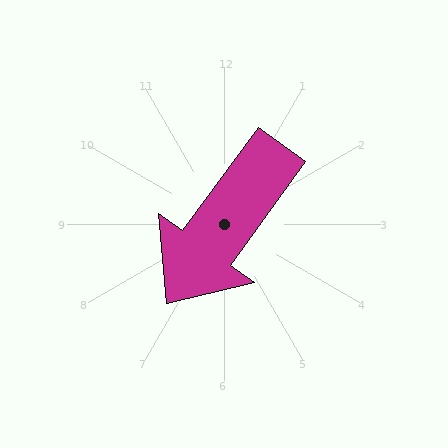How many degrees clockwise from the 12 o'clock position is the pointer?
Approximately 216 degrees.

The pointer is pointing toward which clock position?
Roughly 7 o'clock.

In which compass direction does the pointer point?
Southwest.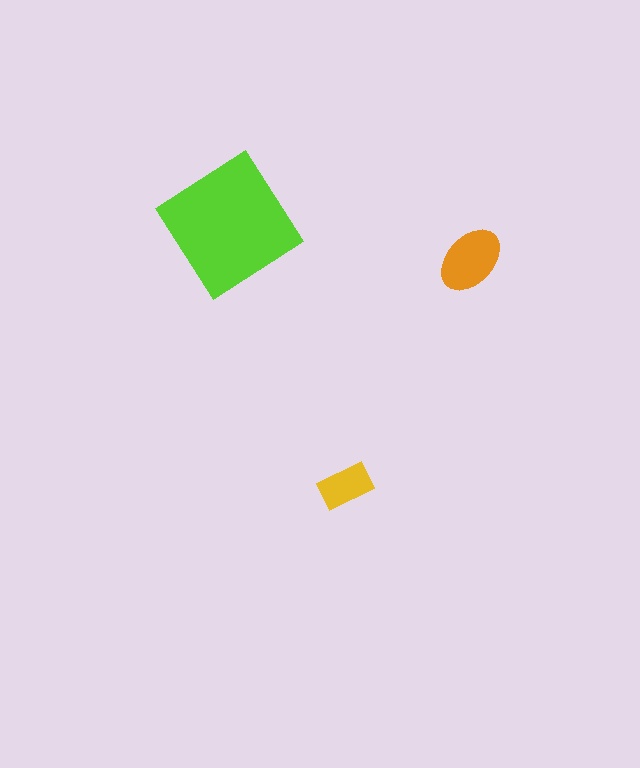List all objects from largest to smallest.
The lime diamond, the orange ellipse, the yellow rectangle.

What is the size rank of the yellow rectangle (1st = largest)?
3rd.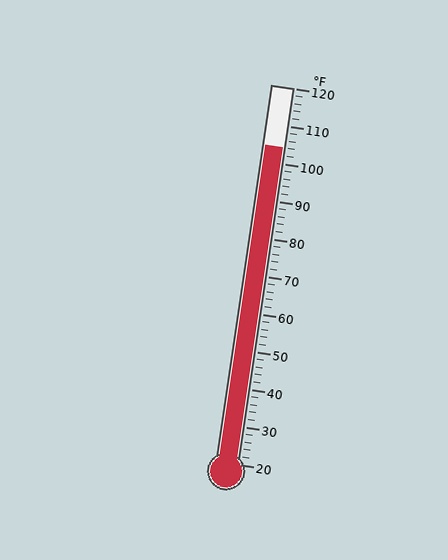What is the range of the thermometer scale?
The thermometer scale ranges from 20°F to 120°F.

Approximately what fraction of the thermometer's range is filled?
The thermometer is filled to approximately 85% of its range.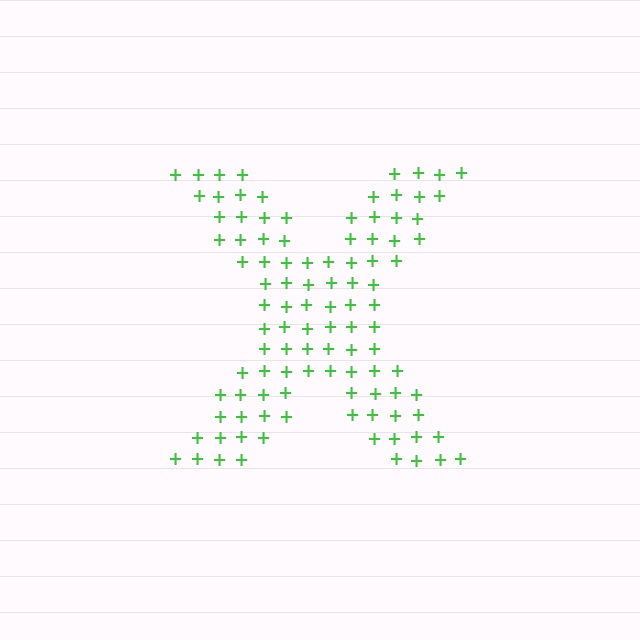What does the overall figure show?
The overall figure shows the letter X.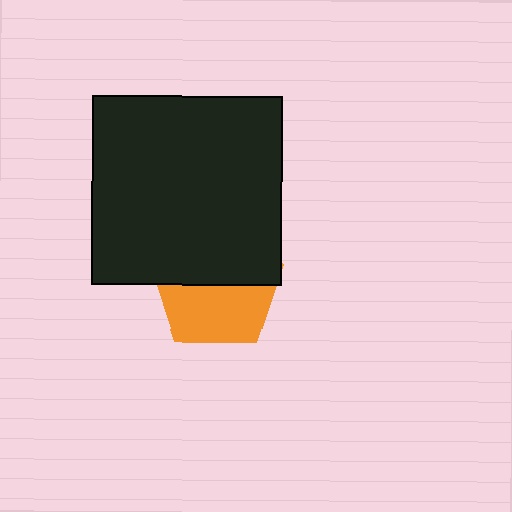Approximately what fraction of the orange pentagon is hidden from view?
Roughly 50% of the orange pentagon is hidden behind the black square.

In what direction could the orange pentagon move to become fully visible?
The orange pentagon could move down. That would shift it out from behind the black square entirely.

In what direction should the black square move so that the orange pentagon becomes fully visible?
The black square should move up. That is the shortest direction to clear the overlap and leave the orange pentagon fully visible.